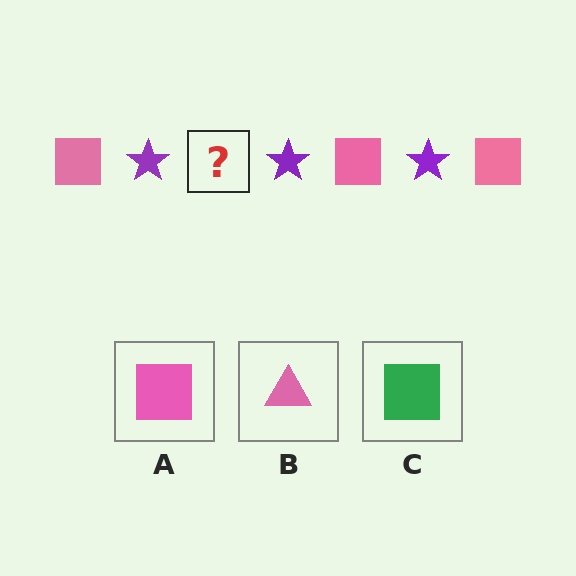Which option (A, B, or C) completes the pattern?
A.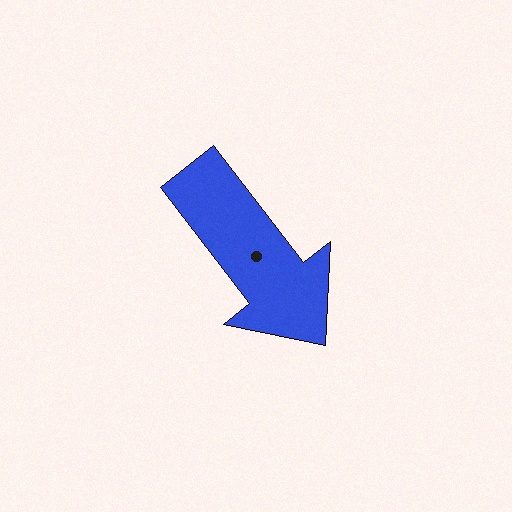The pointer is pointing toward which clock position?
Roughly 5 o'clock.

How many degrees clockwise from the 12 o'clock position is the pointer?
Approximately 142 degrees.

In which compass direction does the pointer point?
Southeast.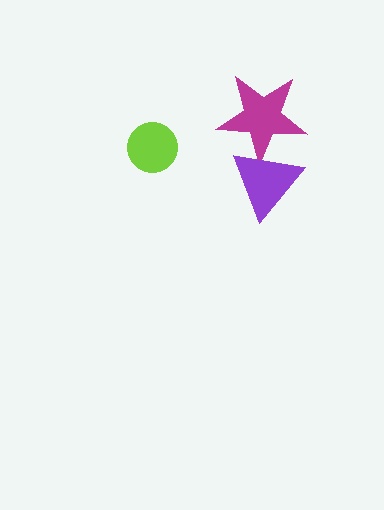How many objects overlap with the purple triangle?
1 object overlaps with the purple triangle.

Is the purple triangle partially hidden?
No, no other shape covers it.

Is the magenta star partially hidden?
Yes, it is partially covered by another shape.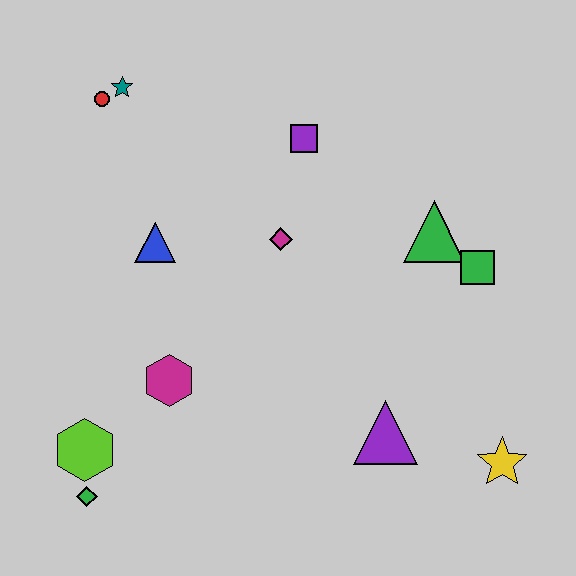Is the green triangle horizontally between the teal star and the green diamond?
No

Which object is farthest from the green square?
The green diamond is farthest from the green square.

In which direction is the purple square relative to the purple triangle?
The purple square is above the purple triangle.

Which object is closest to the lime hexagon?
The green diamond is closest to the lime hexagon.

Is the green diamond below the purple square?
Yes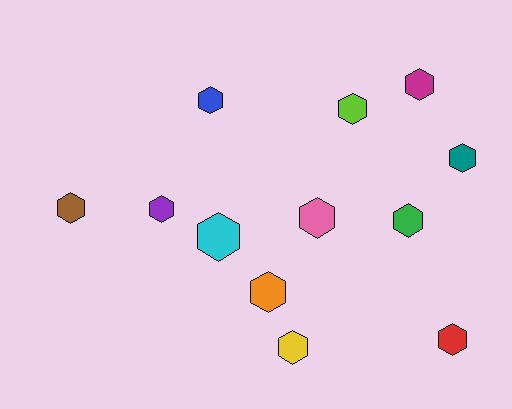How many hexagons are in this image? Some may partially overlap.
There are 12 hexagons.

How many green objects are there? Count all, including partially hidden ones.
There is 1 green object.